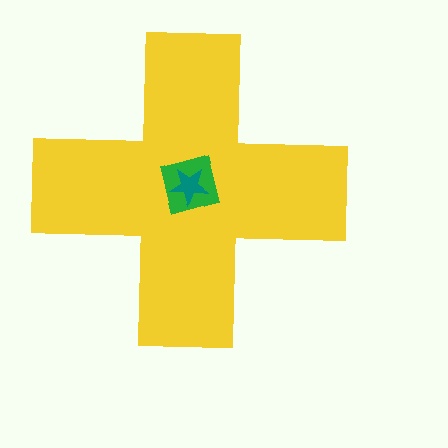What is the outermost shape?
The yellow cross.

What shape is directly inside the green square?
The teal star.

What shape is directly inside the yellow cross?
The green square.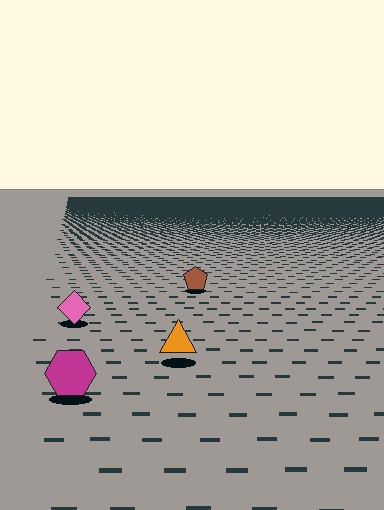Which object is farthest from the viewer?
The brown pentagon is farthest from the viewer. It appears smaller and the ground texture around it is denser.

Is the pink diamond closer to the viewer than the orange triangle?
No. The orange triangle is closer — you can tell from the texture gradient: the ground texture is coarser near it.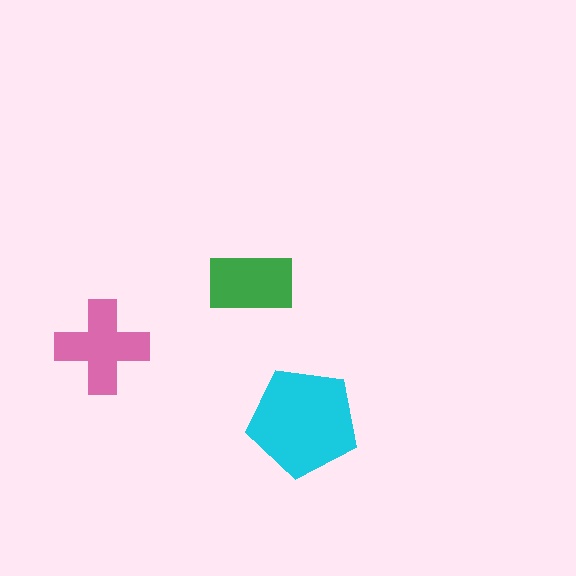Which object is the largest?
The cyan pentagon.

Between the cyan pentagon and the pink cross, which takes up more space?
The cyan pentagon.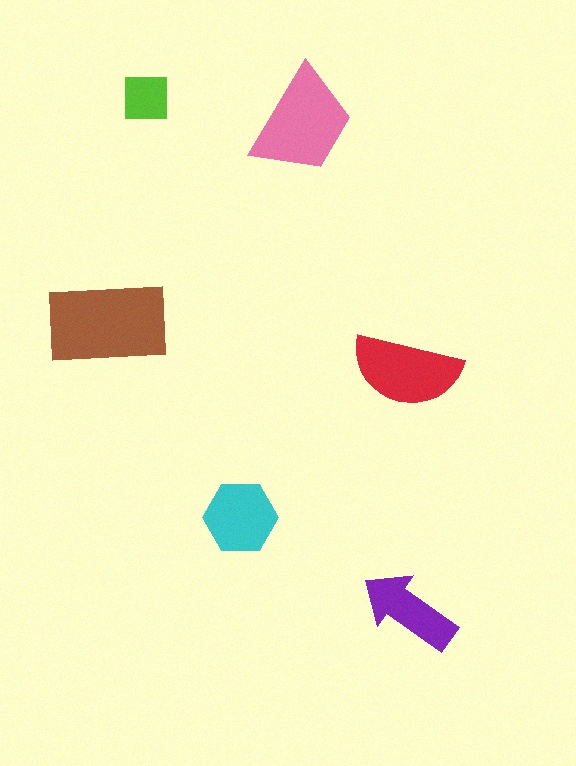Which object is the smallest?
The lime square.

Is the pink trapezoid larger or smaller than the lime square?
Larger.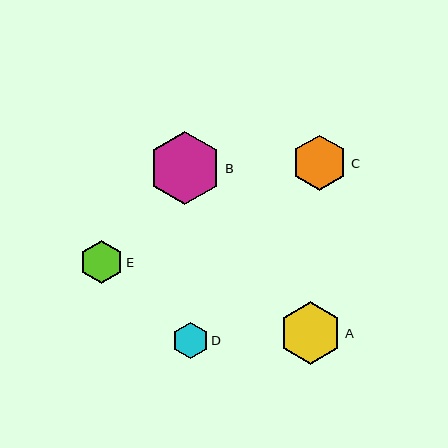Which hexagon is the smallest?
Hexagon D is the smallest with a size of approximately 36 pixels.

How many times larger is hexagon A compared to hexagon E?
Hexagon A is approximately 1.4 times the size of hexagon E.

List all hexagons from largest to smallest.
From largest to smallest: B, A, C, E, D.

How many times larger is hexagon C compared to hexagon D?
Hexagon C is approximately 1.5 times the size of hexagon D.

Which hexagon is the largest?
Hexagon B is the largest with a size of approximately 73 pixels.